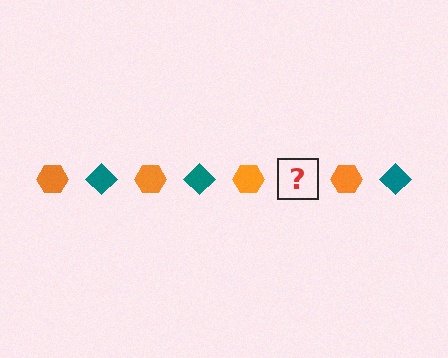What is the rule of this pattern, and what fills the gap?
The rule is that the pattern alternates between orange hexagon and teal diamond. The gap should be filled with a teal diamond.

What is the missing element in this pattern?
The missing element is a teal diamond.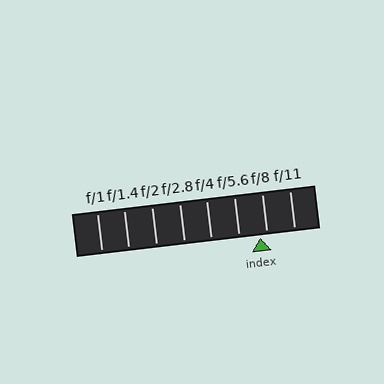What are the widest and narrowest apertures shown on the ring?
The widest aperture shown is f/1 and the narrowest is f/11.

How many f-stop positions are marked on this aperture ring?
There are 8 f-stop positions marked.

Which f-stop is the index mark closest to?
The index mark is closest to f/8.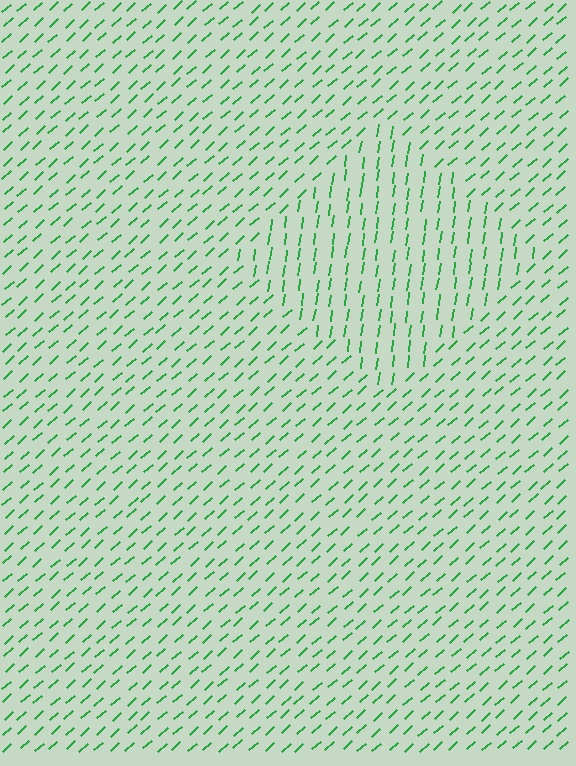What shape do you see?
I see a diamond.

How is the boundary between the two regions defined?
The boundary is defined purely by a change in line orientation (approximately 40 degrees difference). All lines are the same color and thickness.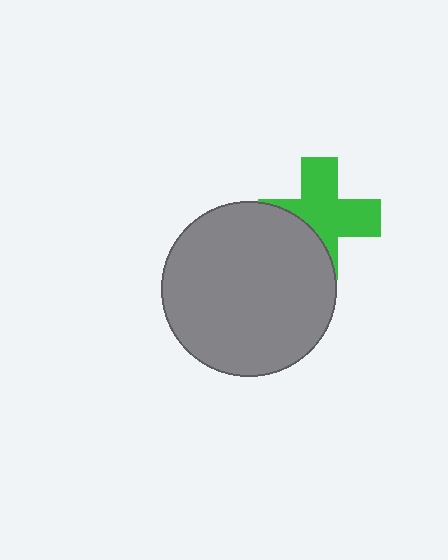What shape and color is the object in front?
The object in front is a gray circle.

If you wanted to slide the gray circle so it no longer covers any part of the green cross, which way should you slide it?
Slide it toward the lower-left — that is the most direct way to separate the two shapes.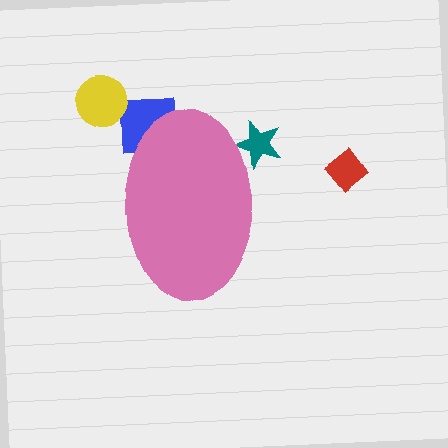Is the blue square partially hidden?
Yes, the blue square is partially hidden behind the pink ellipse.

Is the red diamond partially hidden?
No, the red diamond is fully visible.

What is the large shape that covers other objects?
A pink ellipse.